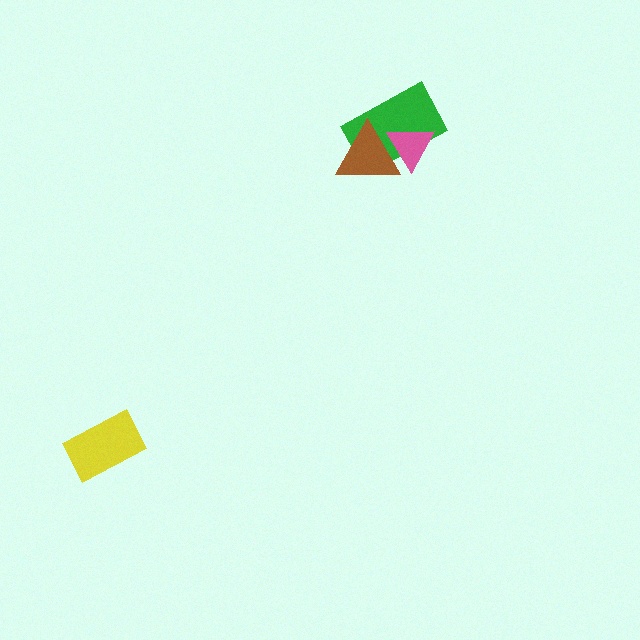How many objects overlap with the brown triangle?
2 objects overlap with the brown triangle.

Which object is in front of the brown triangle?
The pink triangle is in front of the brown triangle.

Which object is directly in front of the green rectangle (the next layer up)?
The brown triangle is directly in front of the green rectangle.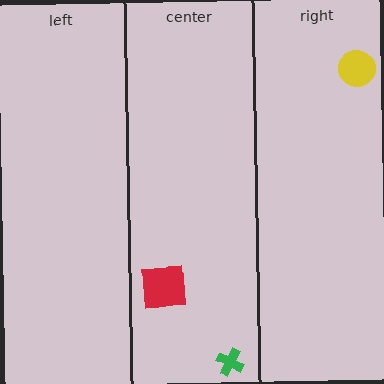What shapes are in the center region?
The green cross, the red square.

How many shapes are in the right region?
1.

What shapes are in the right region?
The yellow circle.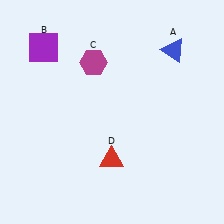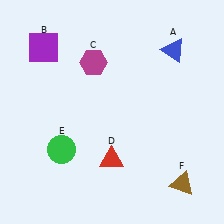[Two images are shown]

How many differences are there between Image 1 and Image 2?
There are 2 differences between the two images.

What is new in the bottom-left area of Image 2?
A green circle (E) was added in the bottom-left area of Image 2.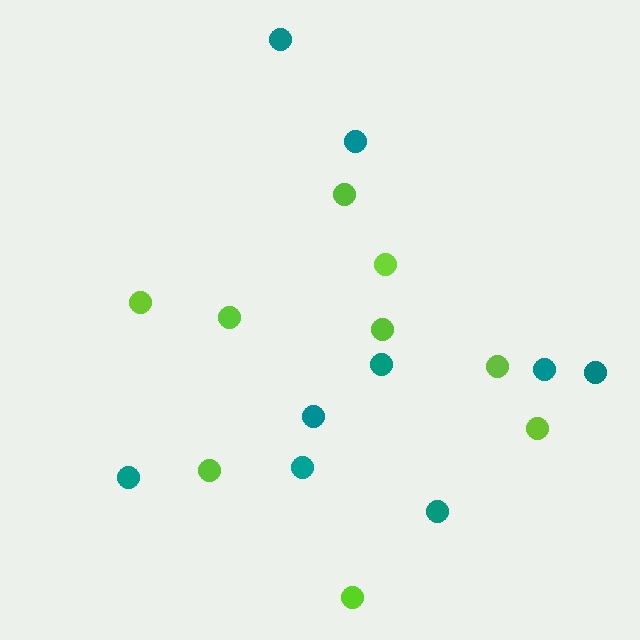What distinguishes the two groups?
There are 2 groups: one group of lime circles (9) and one group of teal circles (9).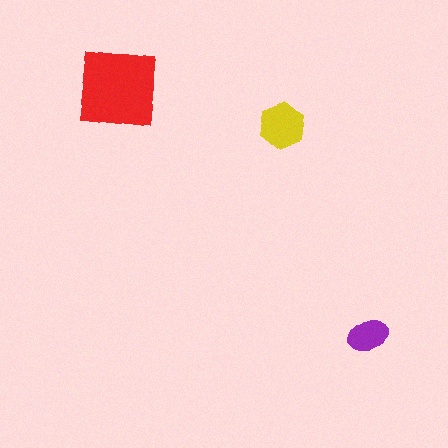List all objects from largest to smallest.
The red square, the yellow hexagon, the purple ellipse.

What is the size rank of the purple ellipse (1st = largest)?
3rd.